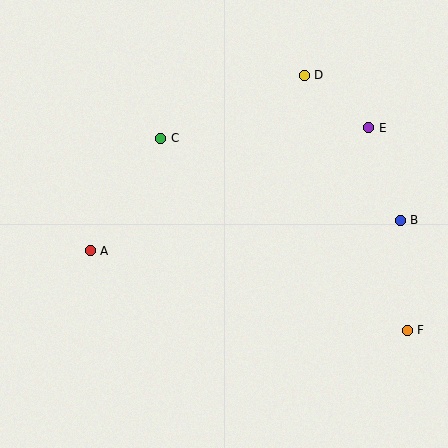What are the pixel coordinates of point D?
Point D is at (304, 76).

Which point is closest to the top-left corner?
Point C is closest to the top-left corner.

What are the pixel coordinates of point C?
Point C is at (161, 138).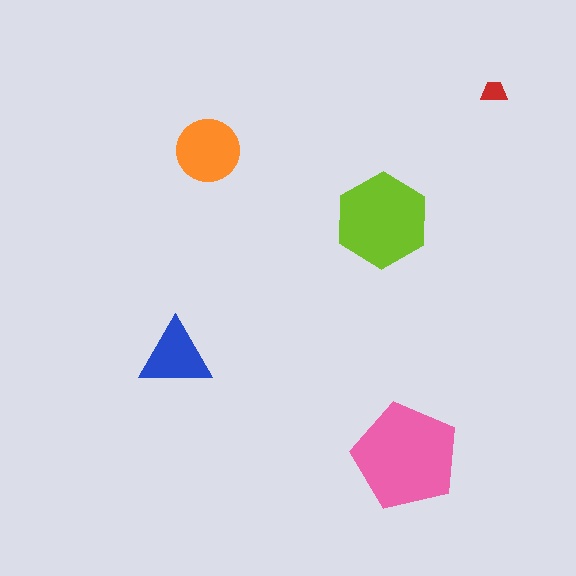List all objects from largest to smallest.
The pink pentagon, the lime hexagon, the orange circle, the blue triangle, the red trapezoid.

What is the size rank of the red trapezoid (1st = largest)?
5th.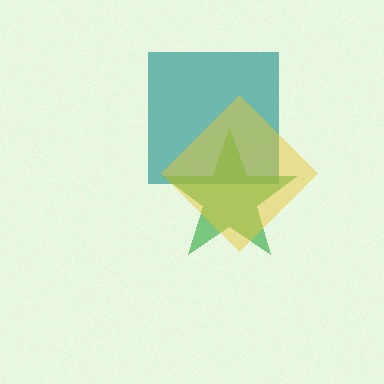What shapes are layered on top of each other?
The layered shapes are: a teal square, a green star, a yellow diamond.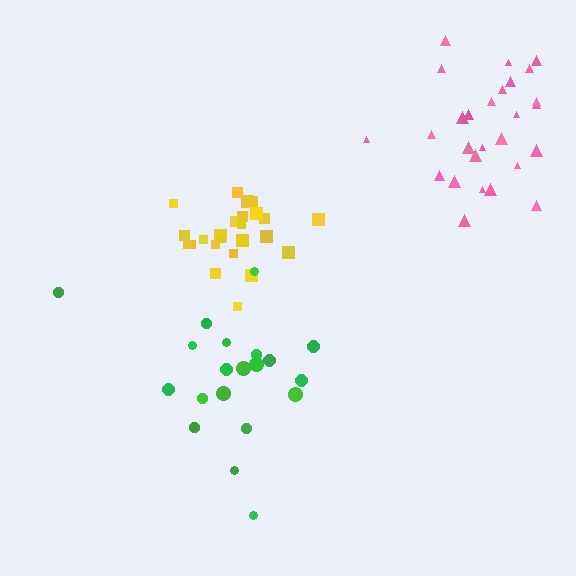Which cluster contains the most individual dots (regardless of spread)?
Pink (27).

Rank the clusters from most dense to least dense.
yellow, pink, green.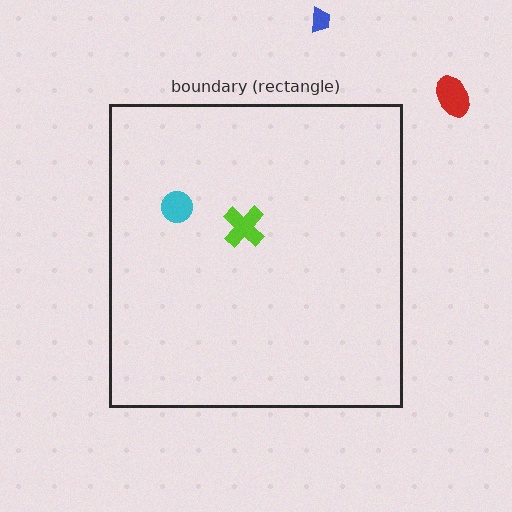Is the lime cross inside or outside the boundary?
Inside.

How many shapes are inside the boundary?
2 inside, 2 outside.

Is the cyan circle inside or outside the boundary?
Inside.